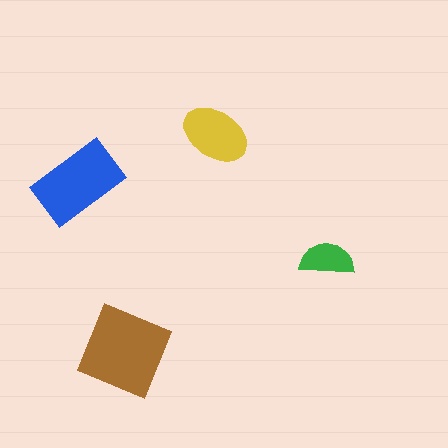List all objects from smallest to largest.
The green semicircle, the yellow ellipse, the blue rectangle, the brown square.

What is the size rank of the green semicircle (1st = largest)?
4th.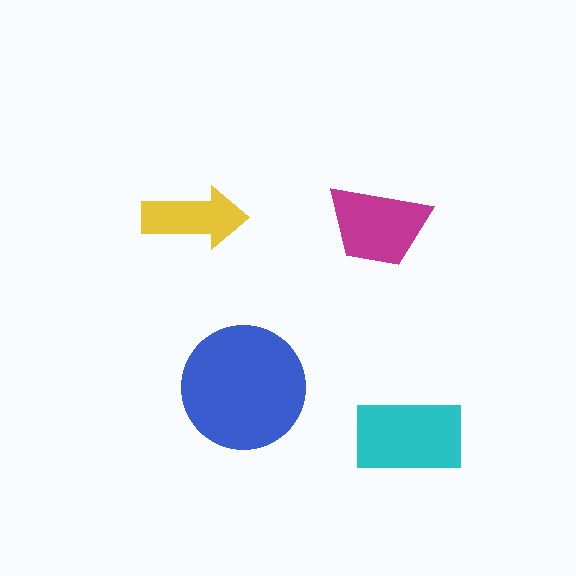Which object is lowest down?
The cyan rectangle is bottommost.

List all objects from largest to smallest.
The blue circle, the cyan rectangle, the magenta trapezoid, the yellow arrow.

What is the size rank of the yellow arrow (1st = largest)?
4th.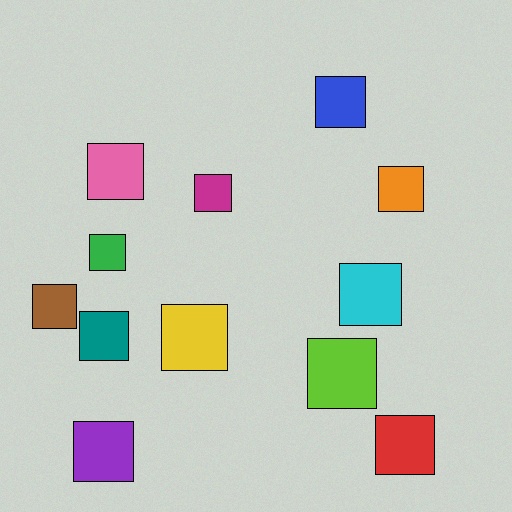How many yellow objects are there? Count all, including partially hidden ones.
There is 1 yellow object.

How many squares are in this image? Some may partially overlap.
There are 12 squares.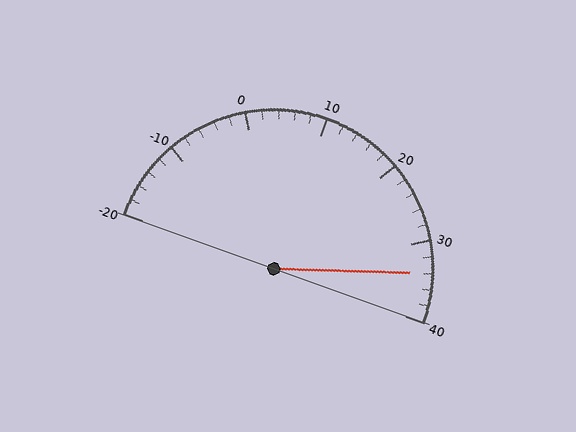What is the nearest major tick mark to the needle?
The nearest major tick mark is 30.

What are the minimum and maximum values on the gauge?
The gauge ranges from -20 to 40.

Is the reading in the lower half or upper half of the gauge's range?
The reading is in the upper half of the range (-20 to 40).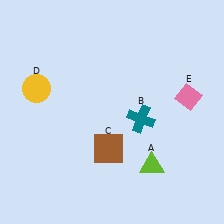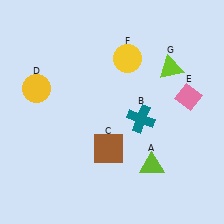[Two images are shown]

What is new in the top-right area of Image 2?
A lime triangle (G) was added in the top-right area of Image 2.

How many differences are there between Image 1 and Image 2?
There are 2 differences between the two images.